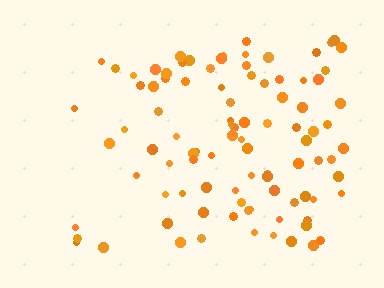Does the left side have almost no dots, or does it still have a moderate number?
Still a moderate number, just noticeably fewer than the right.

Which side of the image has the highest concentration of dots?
The right.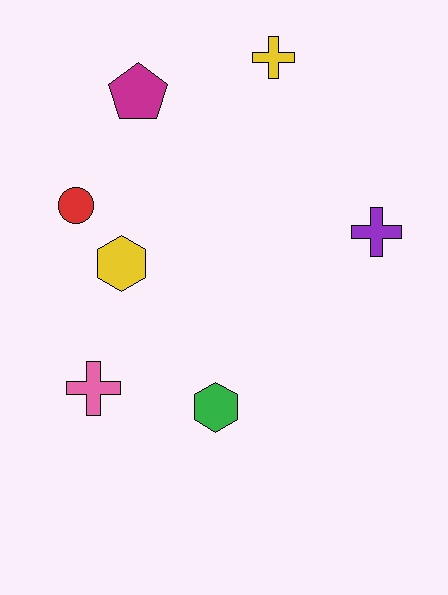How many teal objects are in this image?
There are no teal objects.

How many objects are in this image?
There are 7 objects.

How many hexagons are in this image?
There are 2 hexagons.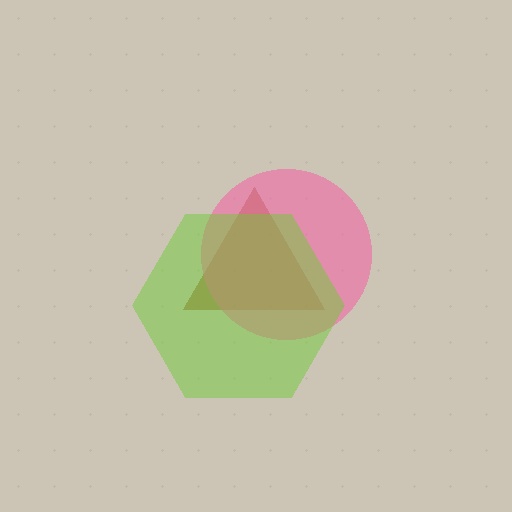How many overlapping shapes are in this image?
There are 3 overlapping shapes in the image.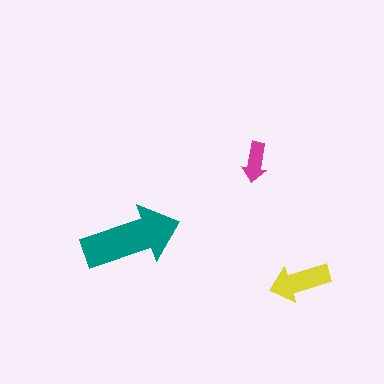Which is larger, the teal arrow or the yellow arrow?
The teal one.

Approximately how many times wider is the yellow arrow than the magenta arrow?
About 1.5 times wider.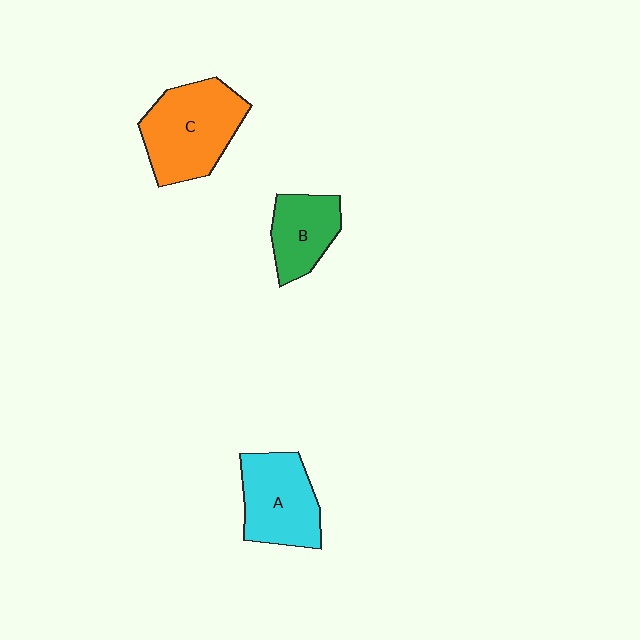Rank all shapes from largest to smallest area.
From largest to smallest: C (orange), A (cyan), B (green).